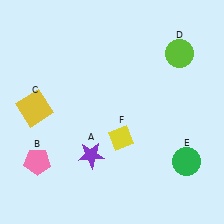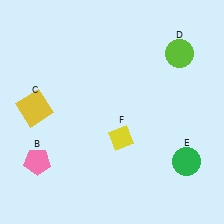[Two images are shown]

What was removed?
The purple star (A) was removed in Image 2.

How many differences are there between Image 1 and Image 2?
There is 1 difference between the two images.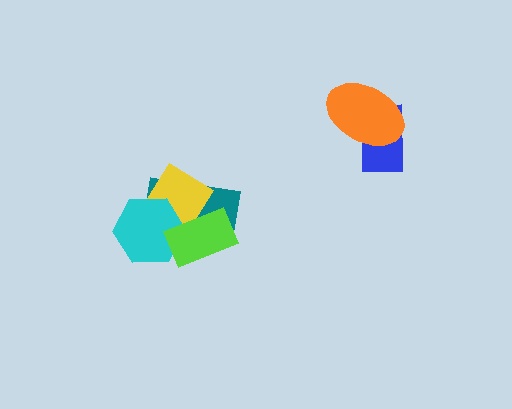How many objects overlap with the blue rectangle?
1 object overlaps with the blue rectangle.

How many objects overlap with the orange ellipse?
1 object overlaps with the orange ellipse.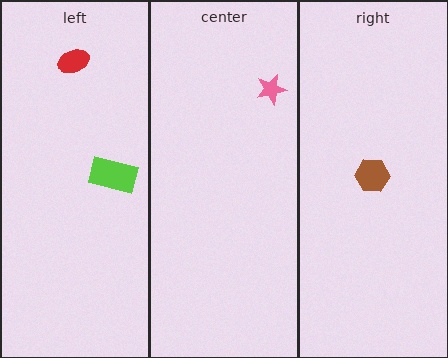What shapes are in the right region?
The brown hexagon.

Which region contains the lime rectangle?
The left region.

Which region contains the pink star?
The center region.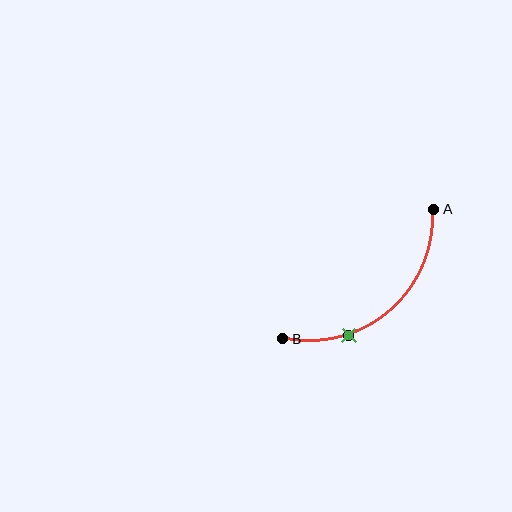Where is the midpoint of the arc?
The arc midpoint is the point on the curve farthest from the straight line joining A and B. It sits below and to the right of that line.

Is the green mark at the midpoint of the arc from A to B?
No. The green mark lies on the arc but is closer to endpoint B. The arc midpoint would be at the point on the curve equidistant along the arc from both A and B.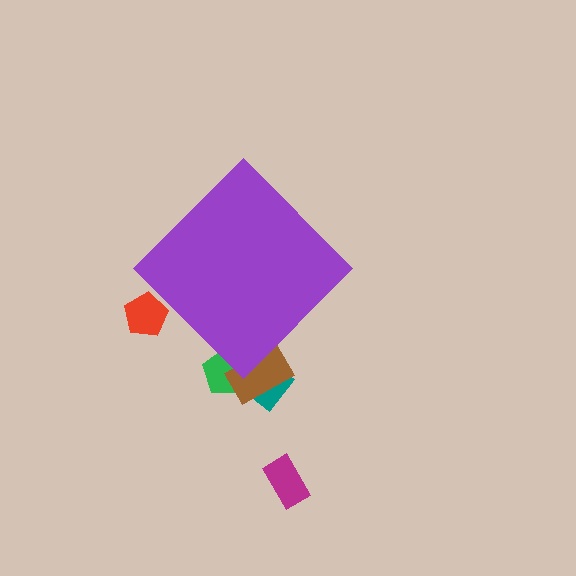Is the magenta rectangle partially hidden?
No, the magenta rectangle is fully visible.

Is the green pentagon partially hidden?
Yes, the green pentagon is partially hidden behind the purple diamond.